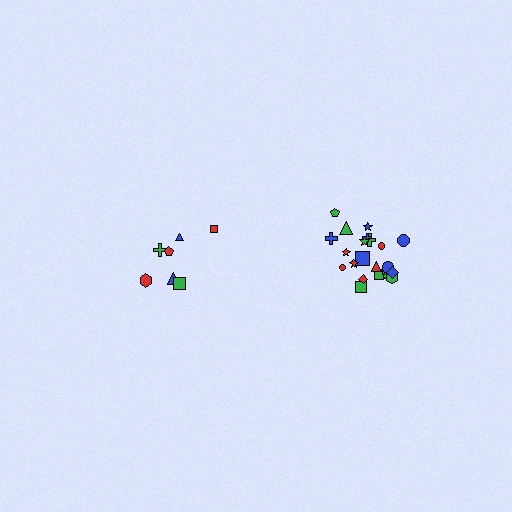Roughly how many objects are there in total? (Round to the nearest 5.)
Roughly 30 objects in total.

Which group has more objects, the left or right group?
The right group.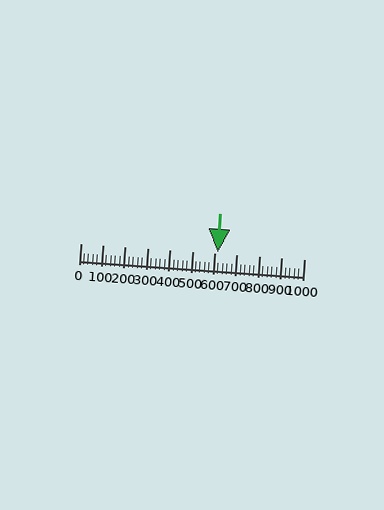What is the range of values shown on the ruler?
The ruler shows values from 0 to 1000.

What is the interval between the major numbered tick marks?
The major tick marks are spaced 100 units apart.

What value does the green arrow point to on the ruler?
The green arrow points to approximately 616.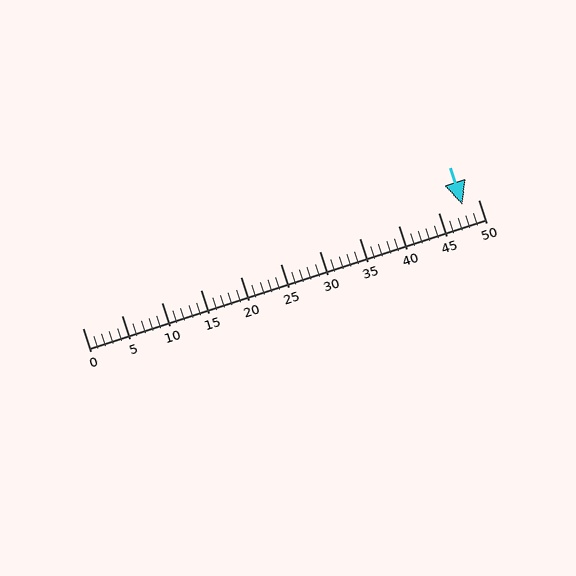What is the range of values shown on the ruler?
The ruler shows values from 0 to 50.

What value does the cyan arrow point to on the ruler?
The cyan arrow points to approximately 48.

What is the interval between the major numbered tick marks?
The major tick marks are spaced 5 units apart.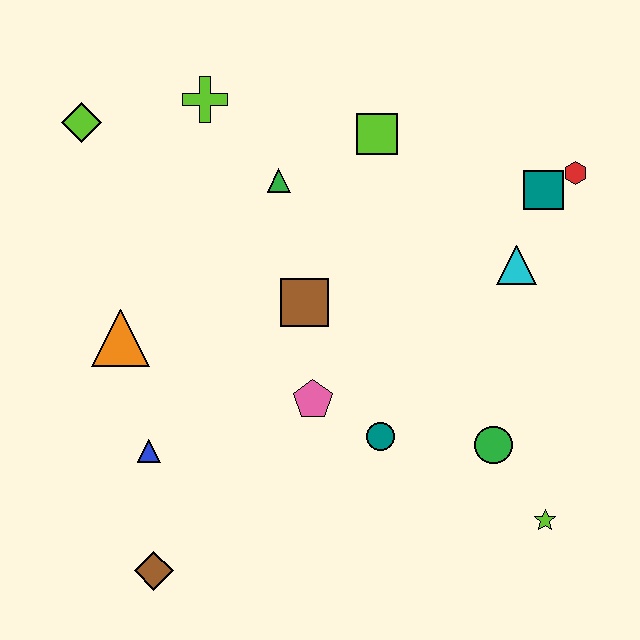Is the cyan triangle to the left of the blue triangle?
No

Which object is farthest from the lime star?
The lime diamond is farthest from the lime star.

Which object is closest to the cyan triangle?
The teal square is closest to the cyan triangle.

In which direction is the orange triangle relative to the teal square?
The orange triangle is to the left of the teal square.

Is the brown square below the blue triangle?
No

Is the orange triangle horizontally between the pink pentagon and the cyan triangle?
No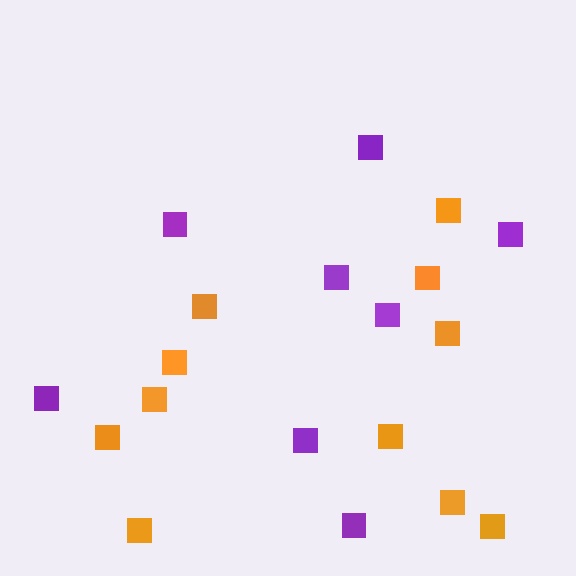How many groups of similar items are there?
There are 2 groups: one group of orange squares (11) and one group of purple squares (8).